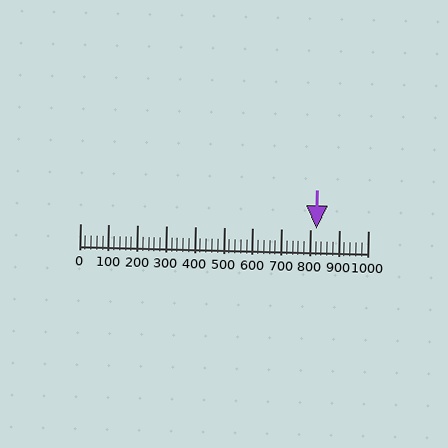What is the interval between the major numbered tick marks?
The major tick marks are spaced 100 units apart.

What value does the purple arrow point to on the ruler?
The purple arrow points to approximately 820.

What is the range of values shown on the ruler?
The ruler shows values from 0 to 1000.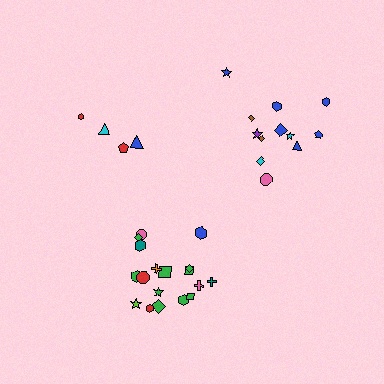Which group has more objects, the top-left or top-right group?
The top-right group.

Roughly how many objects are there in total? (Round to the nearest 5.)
Roughly 35 objects in total.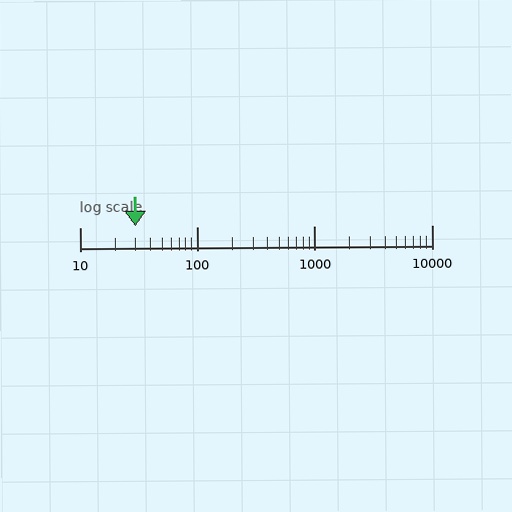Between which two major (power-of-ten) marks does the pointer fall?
The pointer is between 10 and 100.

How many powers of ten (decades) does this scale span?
The scale spans 3 decades, from 10 to 10000.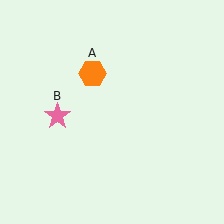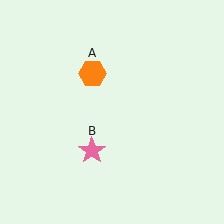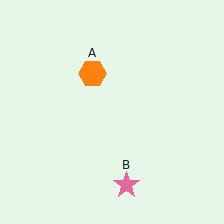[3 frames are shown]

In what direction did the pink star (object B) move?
The pink star (object B) moved down and to the right.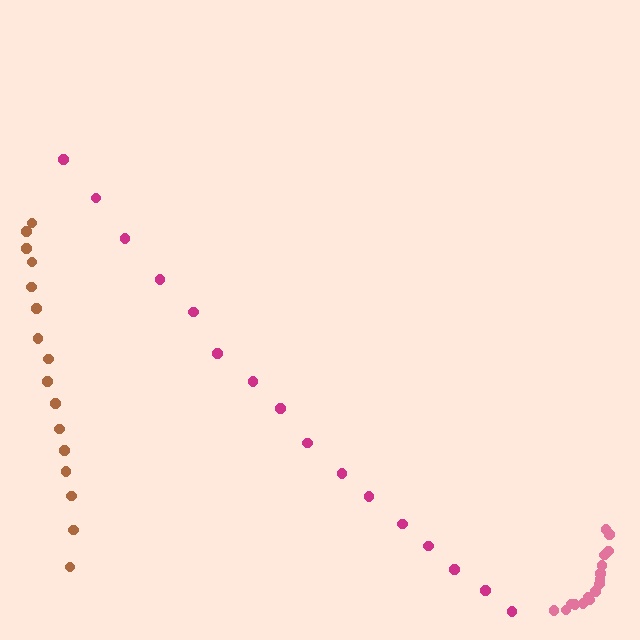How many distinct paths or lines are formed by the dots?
There are 3 distinct paths.